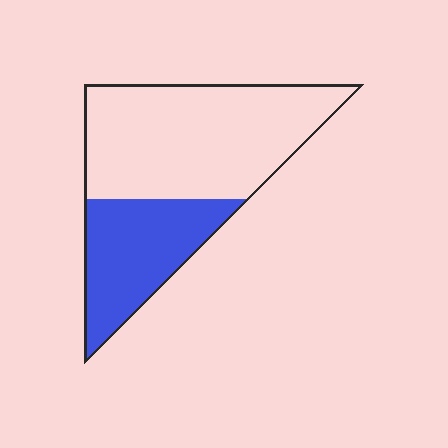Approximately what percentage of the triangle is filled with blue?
Approximately 35%.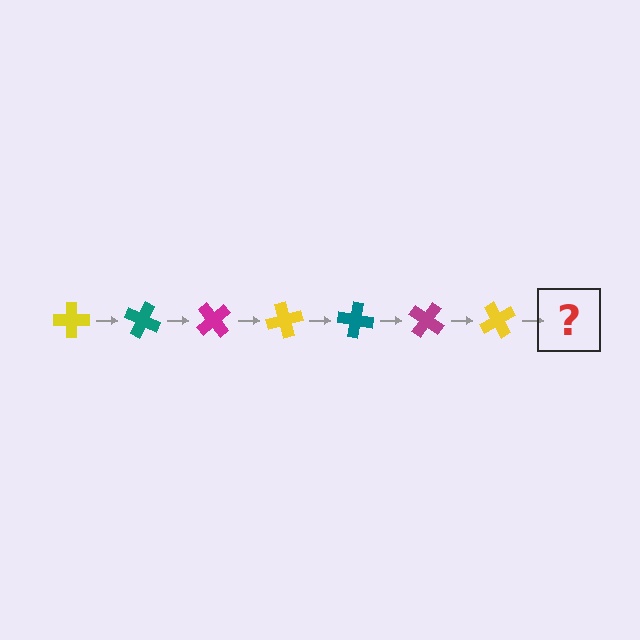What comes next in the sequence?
The next element should be a teal cross, rotated 175 degrees from the start.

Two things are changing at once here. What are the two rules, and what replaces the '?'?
The two rules are that it rotates 25 degrees each step and the color cycles through yellow, teal, and magenta. The '?' should be a teal cross, rotated 175 degrees from the start.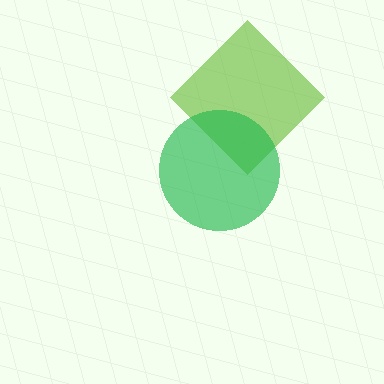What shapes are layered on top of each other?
The layered shapes are: a lime diamond, a green circle.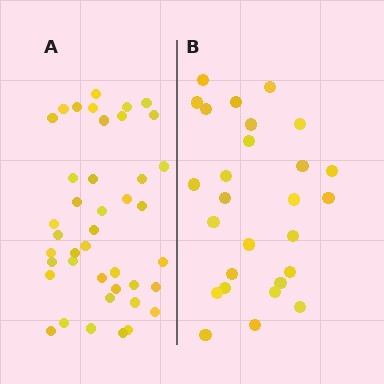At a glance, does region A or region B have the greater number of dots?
Region A (the left region) has more dots.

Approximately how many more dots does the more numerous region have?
Region A has approximately 15 more dots than region B.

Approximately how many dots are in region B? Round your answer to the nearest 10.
About 30 dots. (The exact count is 27, which rounds to 30.)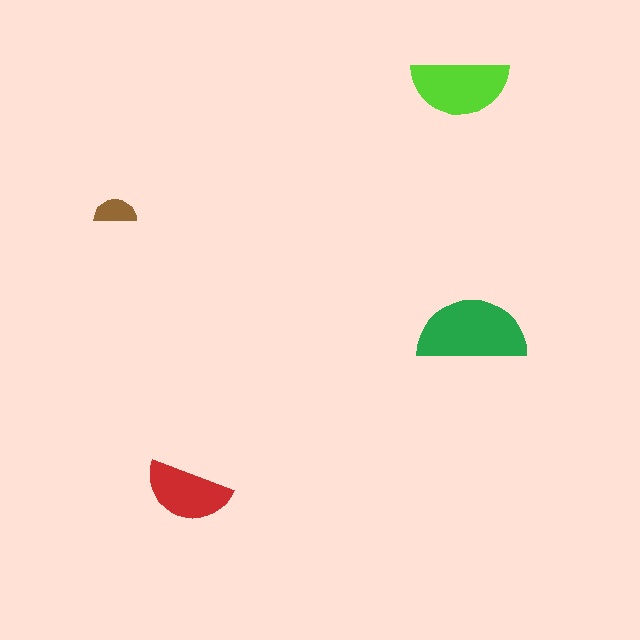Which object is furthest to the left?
The brown semicircle is leftmost.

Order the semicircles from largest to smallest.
the green one, the lime one, the red one, the brown one.